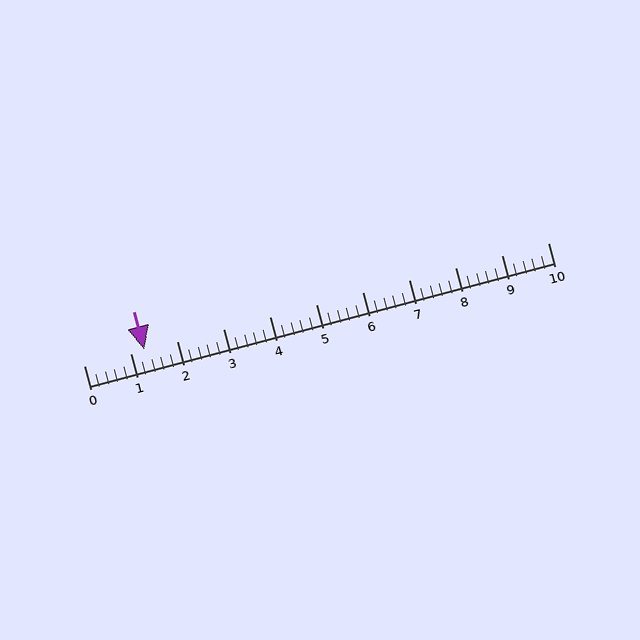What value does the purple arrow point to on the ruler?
The purple arrow points to approximately 1.3.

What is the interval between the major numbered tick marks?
The major tick marks are spaced 1 units apart.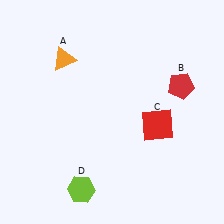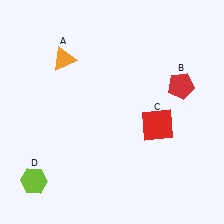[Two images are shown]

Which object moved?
The lime hexagon (D) moved left.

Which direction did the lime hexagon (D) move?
The lime hexagon (D) moved left.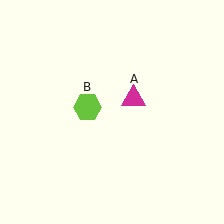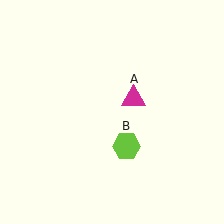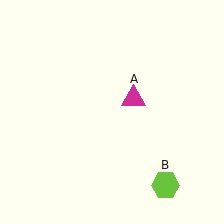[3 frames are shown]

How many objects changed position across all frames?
1 object changed position: lime hexagon (object B).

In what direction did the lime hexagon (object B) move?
The lime hexagon (object B) moved down and to the right.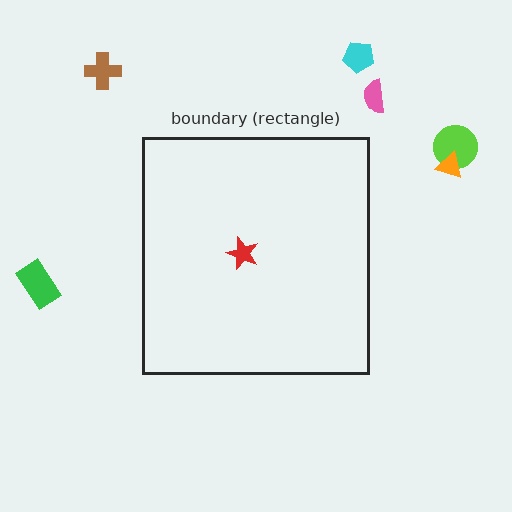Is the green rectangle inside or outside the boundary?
Outside.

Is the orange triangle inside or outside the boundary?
Outside.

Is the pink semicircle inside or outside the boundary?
Outside.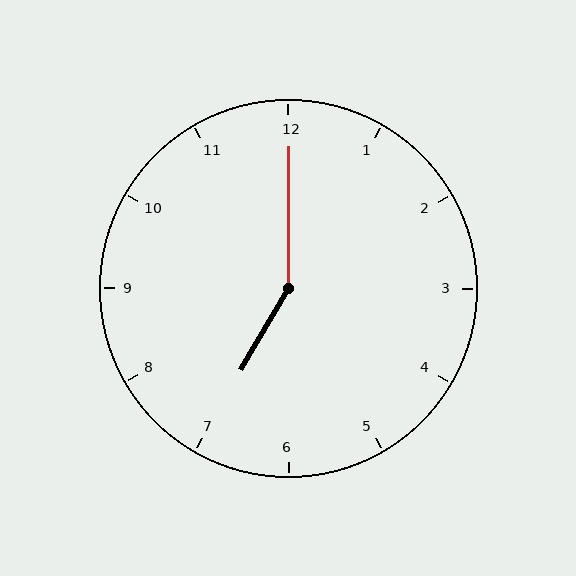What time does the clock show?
7:00.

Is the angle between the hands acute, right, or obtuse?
It is obtuse.